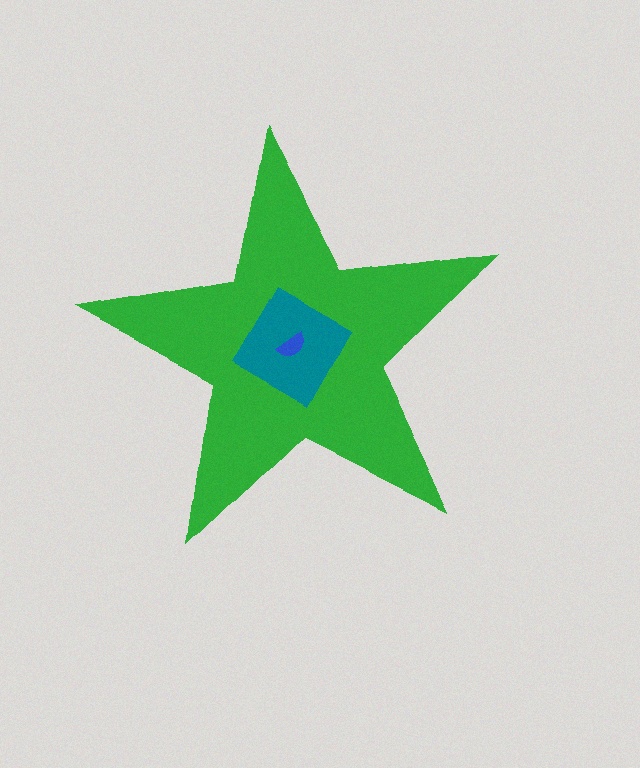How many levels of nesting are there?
3.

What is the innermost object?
The blue semicircle.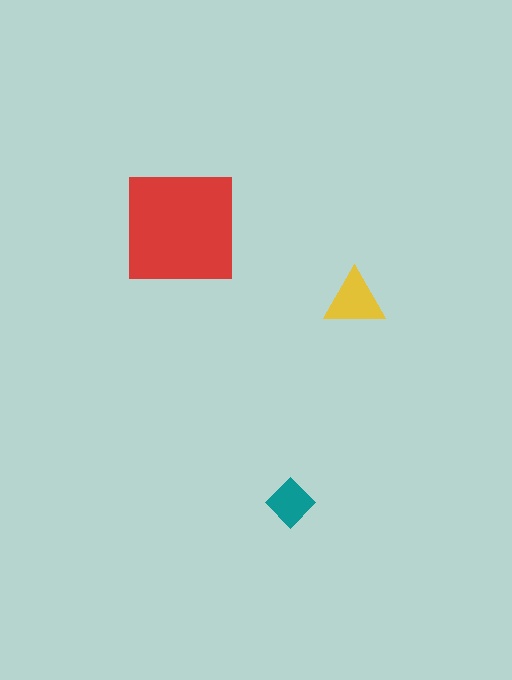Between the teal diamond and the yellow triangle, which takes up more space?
The yellow triangle.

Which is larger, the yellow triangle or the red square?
The red square.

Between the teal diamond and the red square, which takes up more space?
The red square.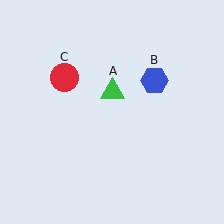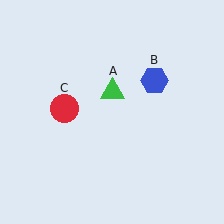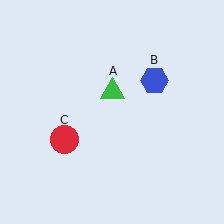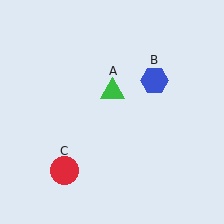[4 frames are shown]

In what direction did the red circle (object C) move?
The red circle (object C) moved down.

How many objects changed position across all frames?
1 object changed position: red circle (object C).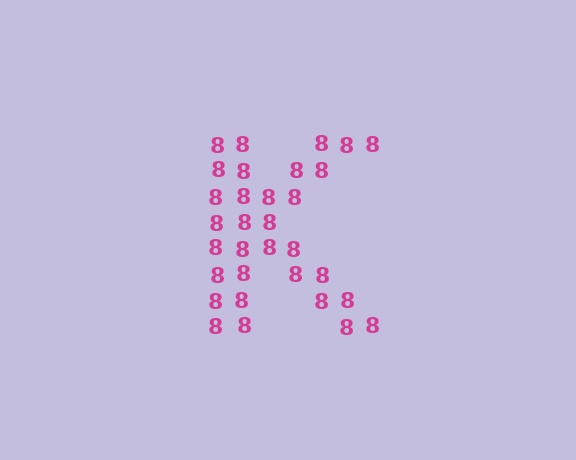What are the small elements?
The small elements are digit 8's.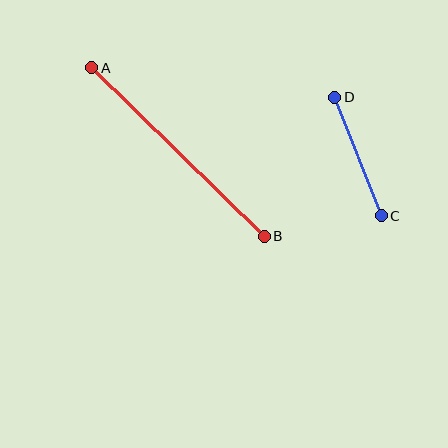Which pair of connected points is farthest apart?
Points A and B are farthest apart.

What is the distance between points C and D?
The distance is approximately 127 pixels.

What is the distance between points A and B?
The distance is approximately 241 pixels.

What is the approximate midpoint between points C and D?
The midpoint is at approximately (358, 157) pixels.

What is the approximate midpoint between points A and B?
The midpoint is at approximately (178, 152) pixels.